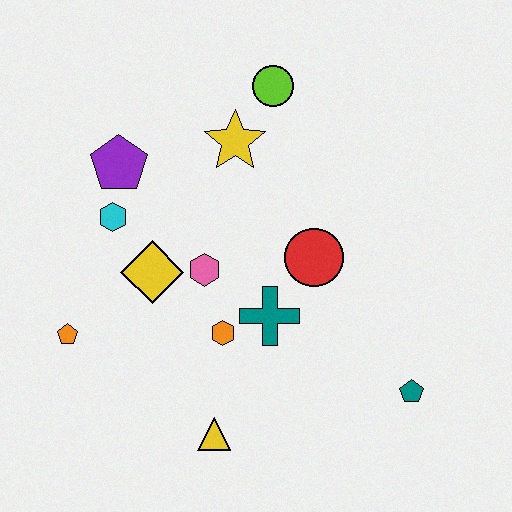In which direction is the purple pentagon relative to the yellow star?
The purple pentagon is to the left of the yellow star.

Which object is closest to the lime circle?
The yellow star is closest to the lime circle.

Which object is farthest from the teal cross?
The lime circle is farthest from the teal cross.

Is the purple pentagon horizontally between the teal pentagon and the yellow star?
No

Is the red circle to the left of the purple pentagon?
No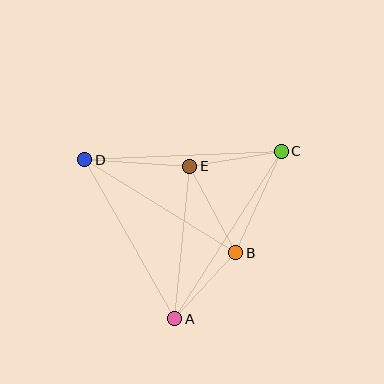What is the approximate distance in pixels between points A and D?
The distance between A and D is approximately 183 pixels.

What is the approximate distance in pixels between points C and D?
The distance between C and D is approximately 197 pixels.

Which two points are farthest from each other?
Points A and C are farthest from each other.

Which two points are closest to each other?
Points A and B are closest to each other.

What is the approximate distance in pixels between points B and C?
The distance between B and C is approximately 111 pixels.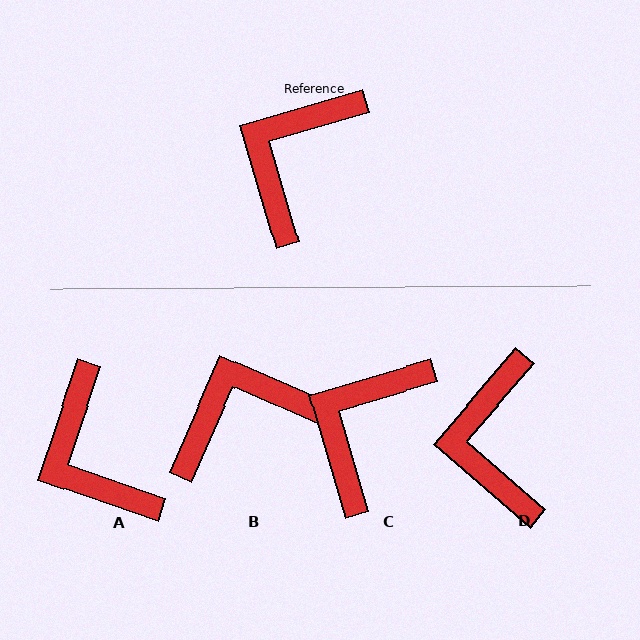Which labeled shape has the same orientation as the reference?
C.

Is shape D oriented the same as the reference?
No, it is off by about 33 degrees.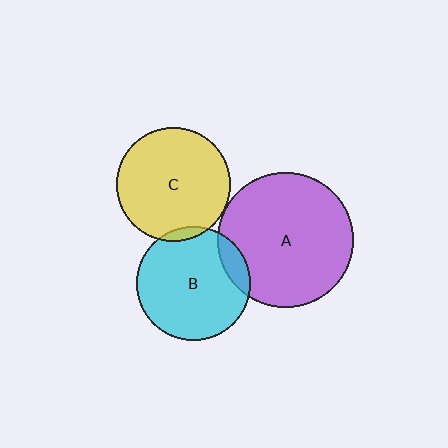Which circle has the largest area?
Circle A (purple).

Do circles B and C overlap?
Yes.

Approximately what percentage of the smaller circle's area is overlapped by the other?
Approximately 5%.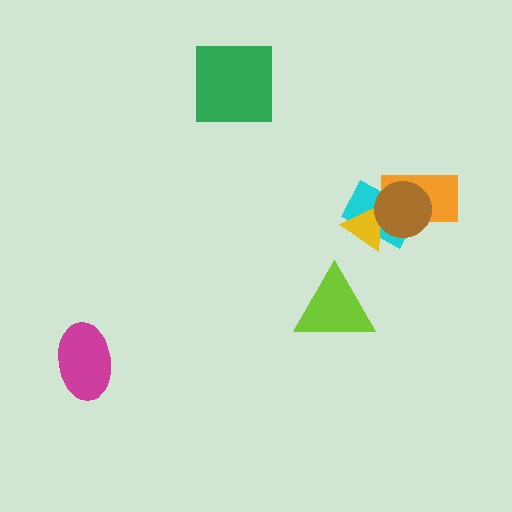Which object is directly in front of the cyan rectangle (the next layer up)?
The orange rectangle is directly in front of the cyan rectangle.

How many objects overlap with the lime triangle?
0 objects overlap with the lime triangle.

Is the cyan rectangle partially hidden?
Yes, it is partially covered by another shape.